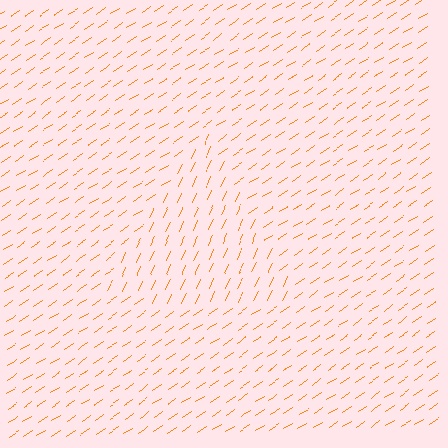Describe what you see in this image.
The image is filled with small orange line segments. A triangle region in the image has lines oriented differently from the surrounding lines, creating a visible texture boundary.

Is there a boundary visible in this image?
Yes, there is a texture boundary formed by a change in line orientation.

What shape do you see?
I see a triangle.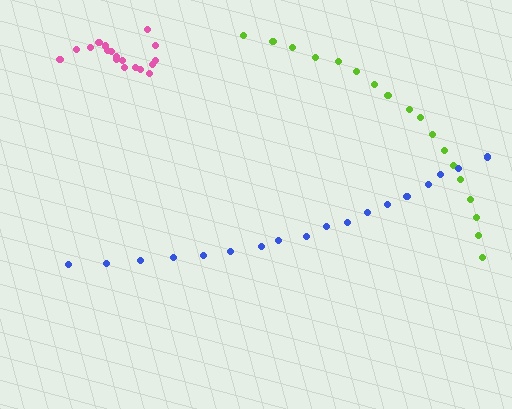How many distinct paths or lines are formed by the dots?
There are 3 distinct paths.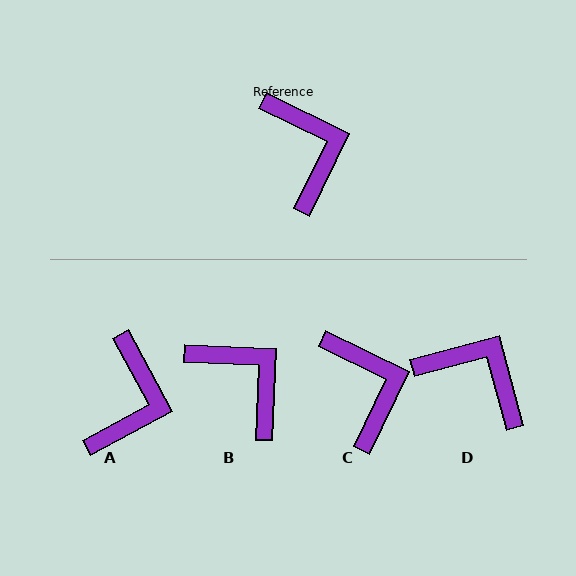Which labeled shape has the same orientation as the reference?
C.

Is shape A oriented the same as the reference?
No, it is off by about 36 degrees.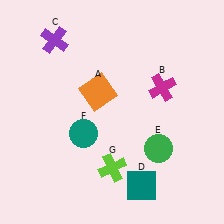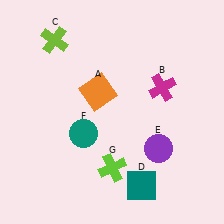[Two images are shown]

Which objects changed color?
C changed from purple to lime. E changed from green to purple.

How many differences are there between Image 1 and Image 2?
There are 2 differences between the two images.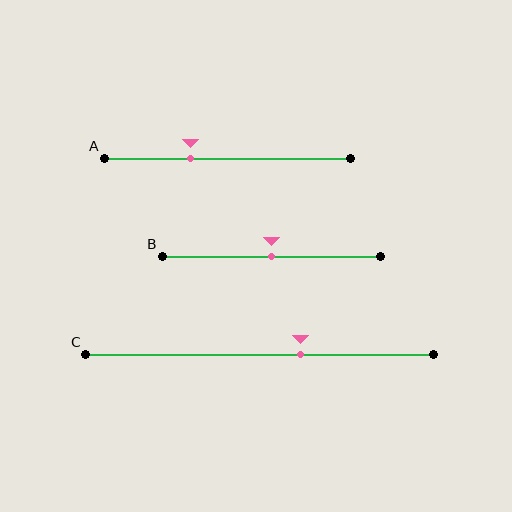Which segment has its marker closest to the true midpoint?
Segment B has its marker closest to the true midpoint.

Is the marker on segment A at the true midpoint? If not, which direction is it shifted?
No, the marker on segment A is shifted to the left by about 15% of the segment length.